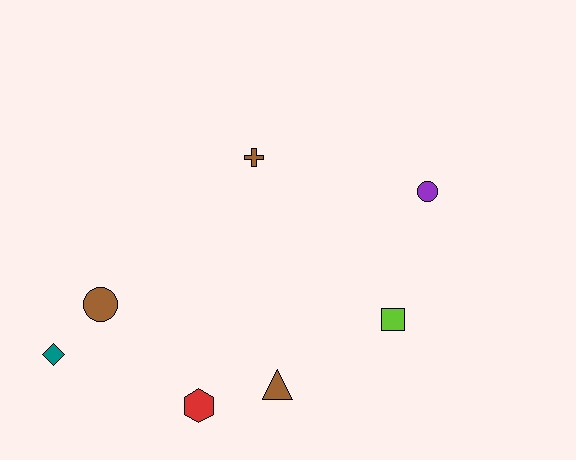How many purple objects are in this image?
There is 1 purple object.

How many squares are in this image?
There is 1 square.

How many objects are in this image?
There are 7 objects.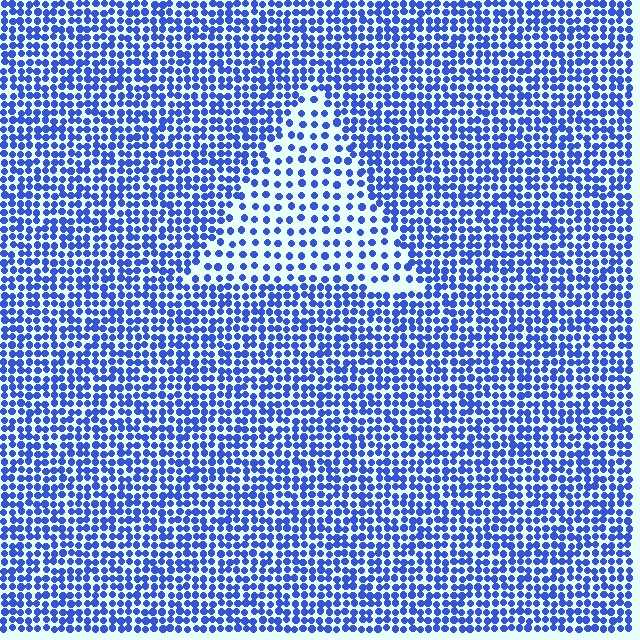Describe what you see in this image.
The image contains small blue elements arranged at two different densities. A triangle-shaped region is visible where the elements are less densely packed than the surrounding area.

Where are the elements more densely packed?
The elements are more densely packed outside the triangle boundary.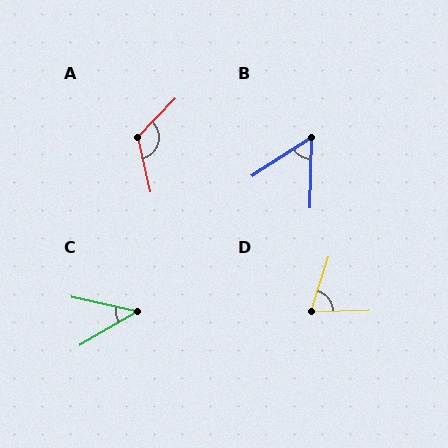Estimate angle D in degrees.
Approximately 71 degrees.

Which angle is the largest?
A, at approximately 123 degrees.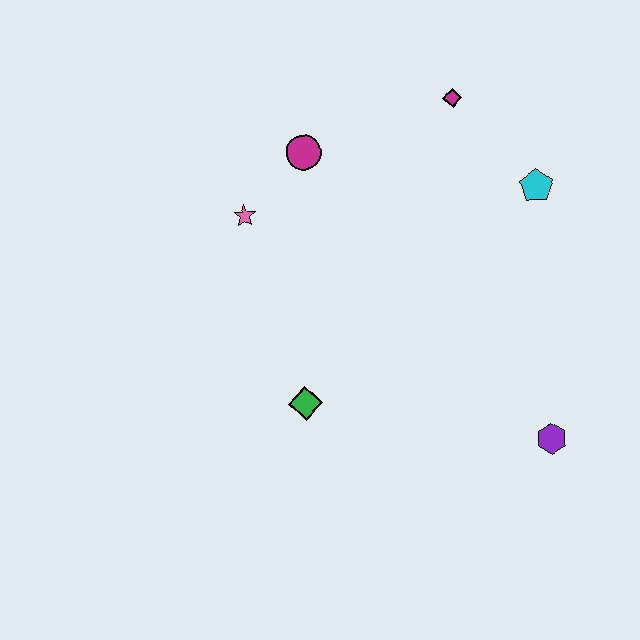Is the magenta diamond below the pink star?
No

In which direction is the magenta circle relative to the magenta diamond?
The magenta circle is to the left of the magenta diamond.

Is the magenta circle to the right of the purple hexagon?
No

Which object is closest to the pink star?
The magenta circle is closest to the pink star.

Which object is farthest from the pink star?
The purple hexagon is farthest from the pink star.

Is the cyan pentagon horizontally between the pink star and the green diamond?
No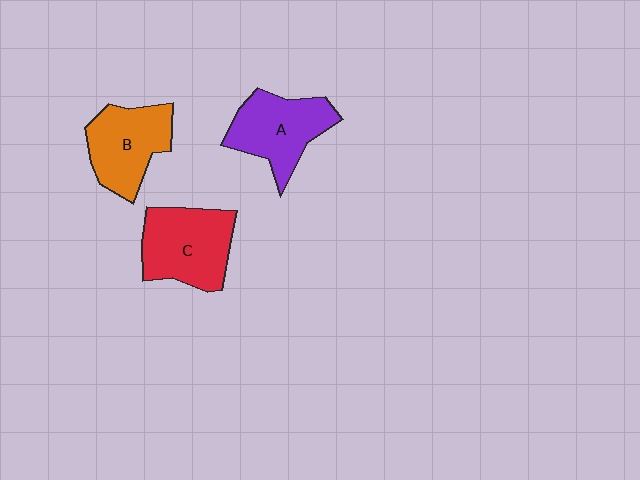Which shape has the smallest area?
Shape B (orange).